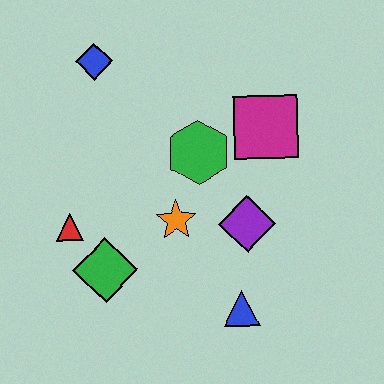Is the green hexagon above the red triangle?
Yes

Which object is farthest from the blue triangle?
The blue diamond is farthest from the blue triangle.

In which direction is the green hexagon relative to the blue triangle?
The green hexagon is above the blue triangle.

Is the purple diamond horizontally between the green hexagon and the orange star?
No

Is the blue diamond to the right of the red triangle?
Yes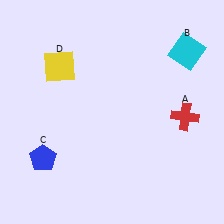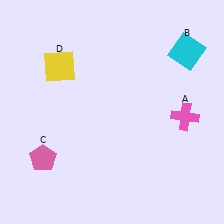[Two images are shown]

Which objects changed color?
A changed from red to pink. C changed from blue to pink.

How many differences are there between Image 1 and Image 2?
There are 2 differences between the two images.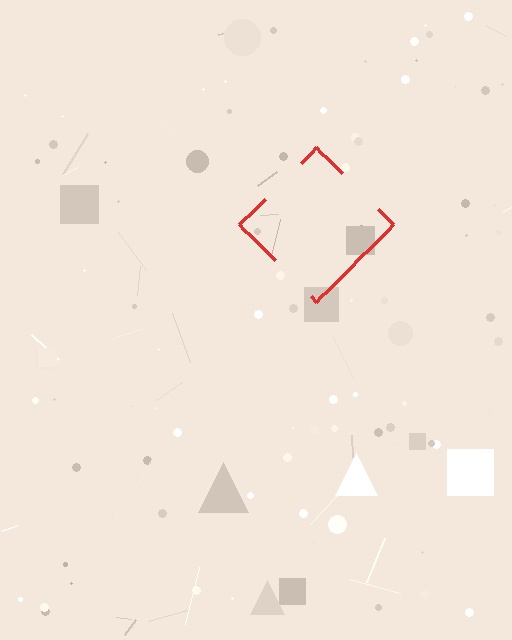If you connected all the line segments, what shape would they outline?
They would outline a diamond.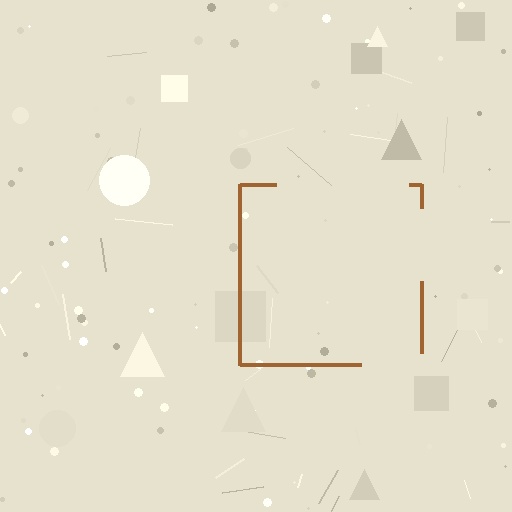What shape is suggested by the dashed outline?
The dashed outline suggests a square.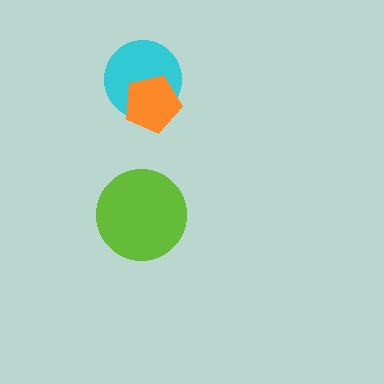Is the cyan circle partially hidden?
Yes, it is partially covered by another shape.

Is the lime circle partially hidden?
No, no other shape covers it.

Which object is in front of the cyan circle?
The orange pentagon is in front of the cyan circle.